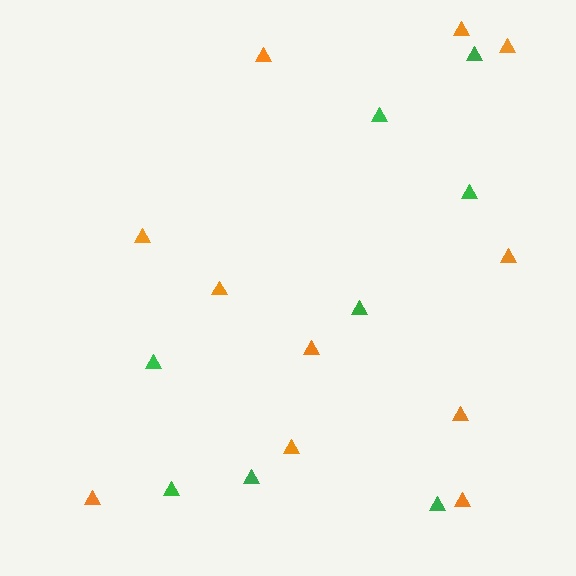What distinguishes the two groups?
There are 2 groups: one group of orange triangles (11) and one group of green triangles (8).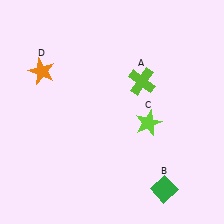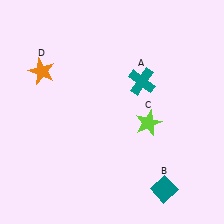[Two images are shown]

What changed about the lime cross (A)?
In Image 1, A is lime. In Image 2, it changed to teal.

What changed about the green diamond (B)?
In Image 1, B is green. In Image 2, it changed to teal.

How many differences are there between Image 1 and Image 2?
There are 2 differences between the two images.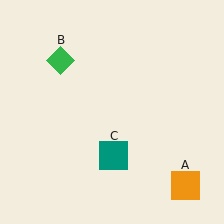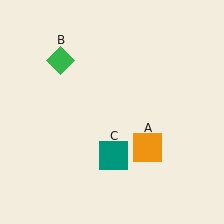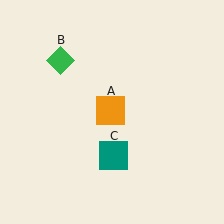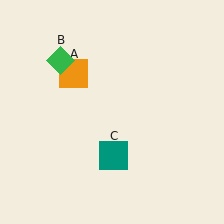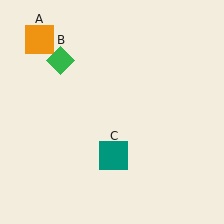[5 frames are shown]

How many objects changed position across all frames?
1 object changed position: orange square (object A).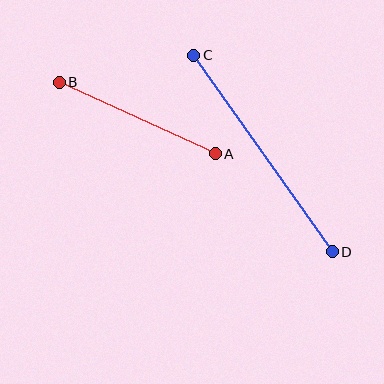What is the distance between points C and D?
The distance is approximately 240 pixels.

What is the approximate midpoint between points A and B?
The midpoint is at approximately (137, 118) pixels.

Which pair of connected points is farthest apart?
Points C and D are farthest apart.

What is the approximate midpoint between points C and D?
The midpoint is at approximately (263, 154) pixels.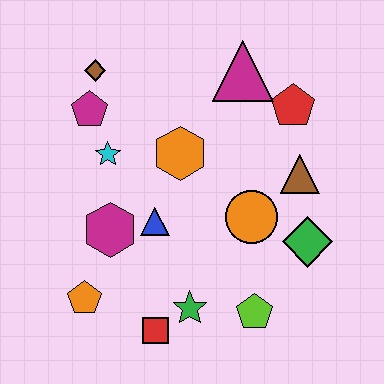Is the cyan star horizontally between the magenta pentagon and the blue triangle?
Yes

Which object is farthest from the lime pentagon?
The brown diamond is farthest from the lime pentagon.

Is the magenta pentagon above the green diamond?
Yes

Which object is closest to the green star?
The red square is closest to the green star.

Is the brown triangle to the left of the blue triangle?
No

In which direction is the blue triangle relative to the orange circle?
The blue triangle is to the left of the orange circle.